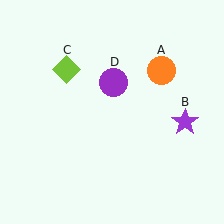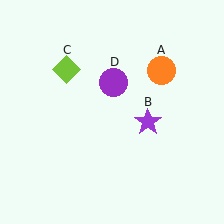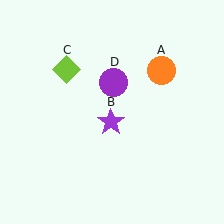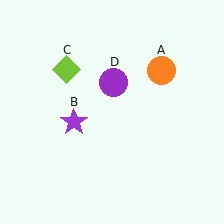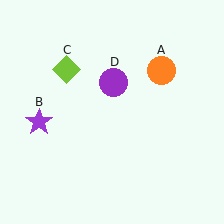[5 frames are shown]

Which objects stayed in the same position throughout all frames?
Orange circle (object A) and lime diamond (object C) and purple circle (object D) remained stationary.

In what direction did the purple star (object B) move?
The purple star (object B) moved left.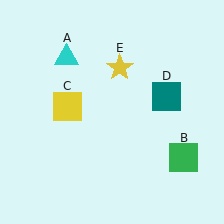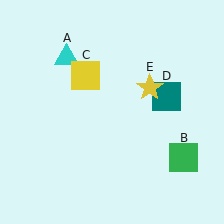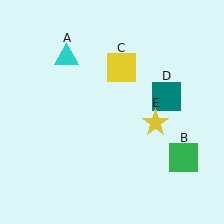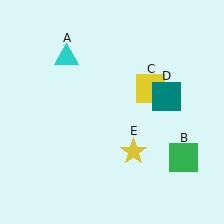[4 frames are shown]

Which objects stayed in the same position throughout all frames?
Cyan triangle (object A) and green square (object B) and teal square (object D) remained stationary.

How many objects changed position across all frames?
2 objects changed position: yellow square (object C), yellow star (object E).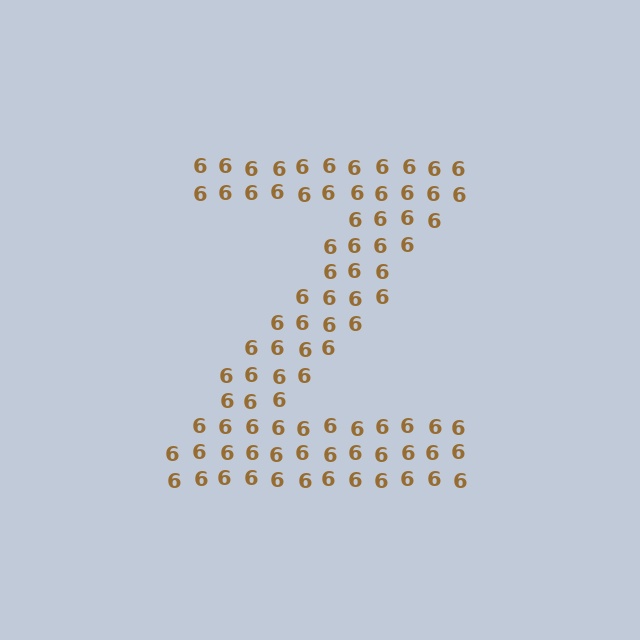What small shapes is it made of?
It is made of small digit 6's.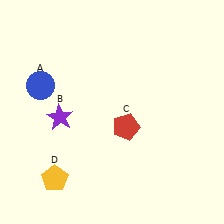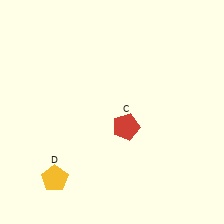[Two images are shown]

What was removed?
The blue circle (A), the purple star (B) were removed in Image 2.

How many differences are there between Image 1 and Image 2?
There are 2 differences between the two images.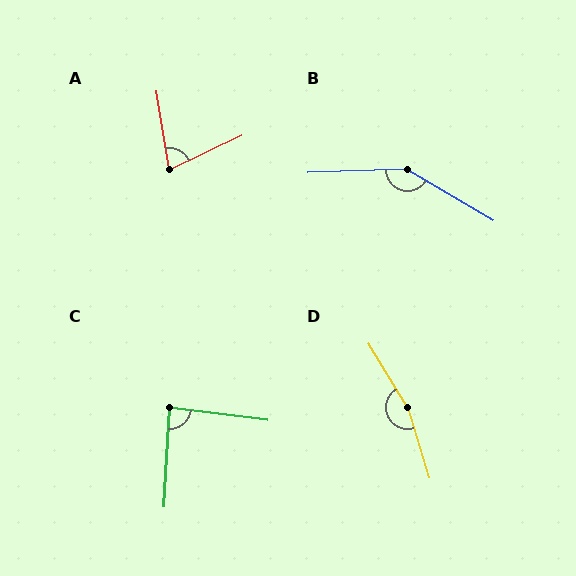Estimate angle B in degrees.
Approximately 147 degrees.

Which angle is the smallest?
A, at approximately 74 degrees.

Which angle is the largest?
D, at approximately 165 degrees.